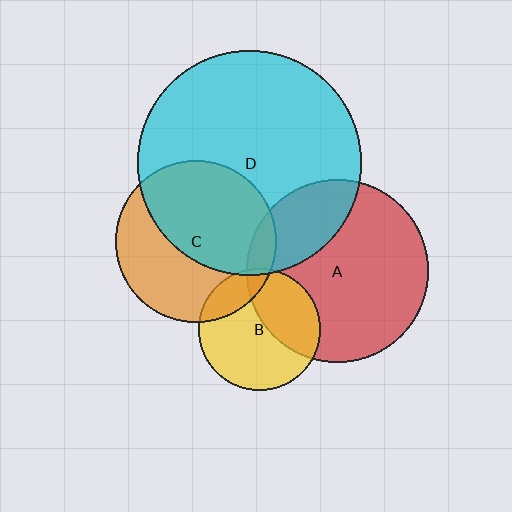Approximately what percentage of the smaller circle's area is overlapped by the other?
Approximately 10%.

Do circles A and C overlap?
Yes.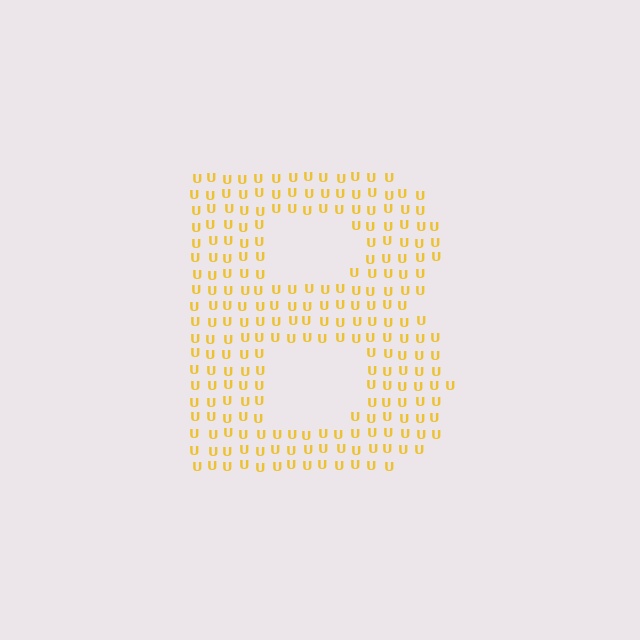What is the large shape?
The large shape is the letter B.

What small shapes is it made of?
It is made of small letter U's.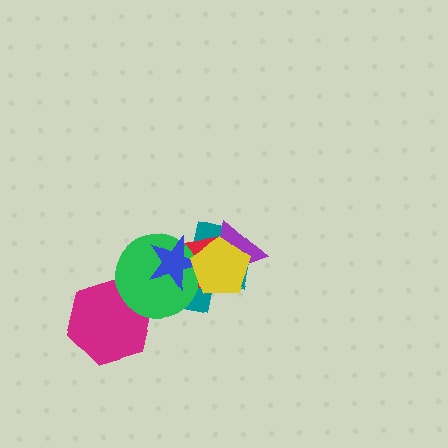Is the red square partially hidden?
Yes, it is partially covered by another shape.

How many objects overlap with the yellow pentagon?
5 objects overlap with the yellow pentagon.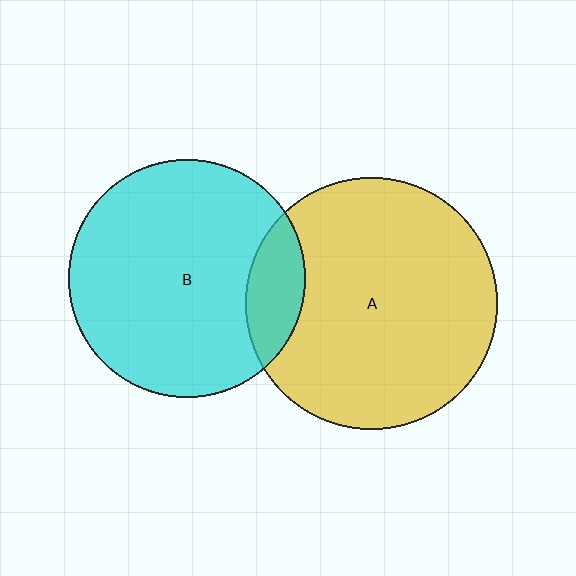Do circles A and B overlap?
Yes.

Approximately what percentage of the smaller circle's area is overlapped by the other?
Approximately 15%.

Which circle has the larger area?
Circle A (yellow).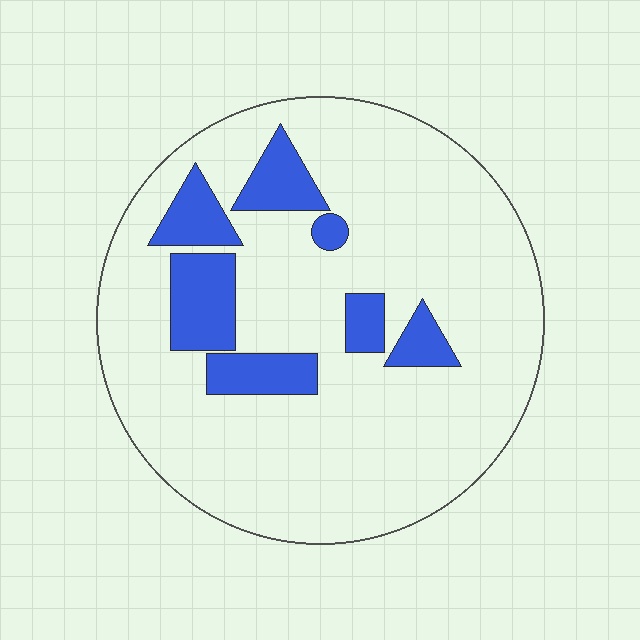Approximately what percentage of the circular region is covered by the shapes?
Approximately 15%.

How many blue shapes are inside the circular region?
7.